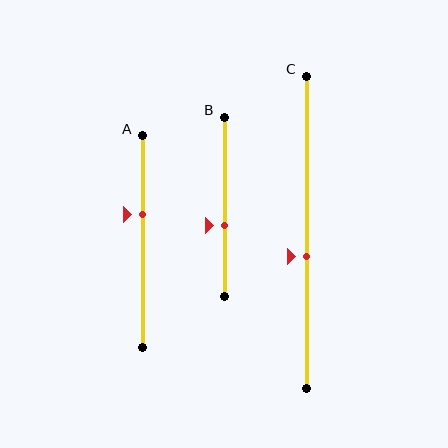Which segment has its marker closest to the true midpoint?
Segment C has its marker closest to the true midpoint.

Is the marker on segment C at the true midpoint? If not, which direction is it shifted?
No, the marker on segment C is shifted downward by about 8% of the segment length.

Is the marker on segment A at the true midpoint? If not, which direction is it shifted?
No, the marker on segment A is shifted upward by about 13% of the segment length.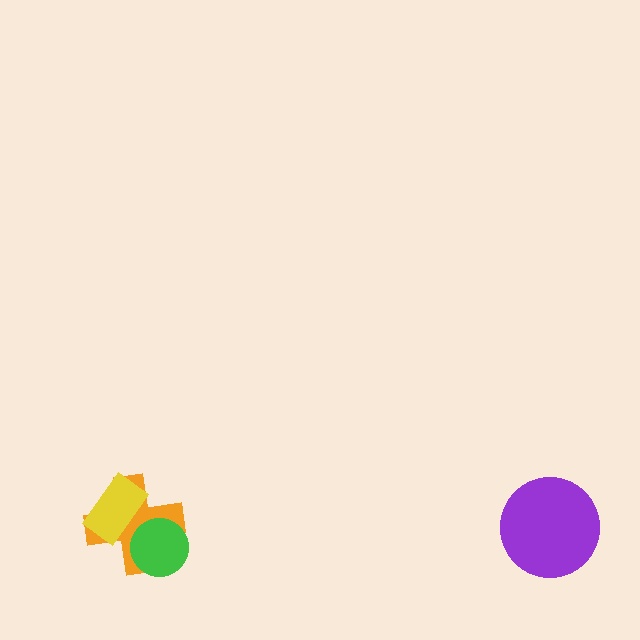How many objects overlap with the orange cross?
2 objects overlap with the orange cross.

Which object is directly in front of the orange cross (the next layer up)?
The green circle is directly in front of the orange cross.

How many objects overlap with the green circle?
1 object overlaps with the green circle.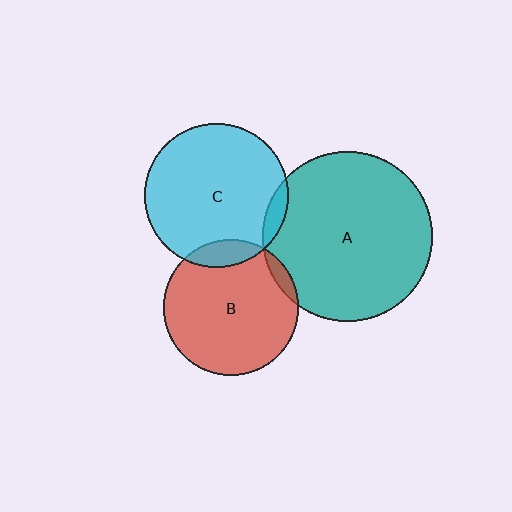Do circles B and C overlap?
Yes.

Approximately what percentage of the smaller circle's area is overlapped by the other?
Approximately 10%.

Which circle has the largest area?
Circle A (teal).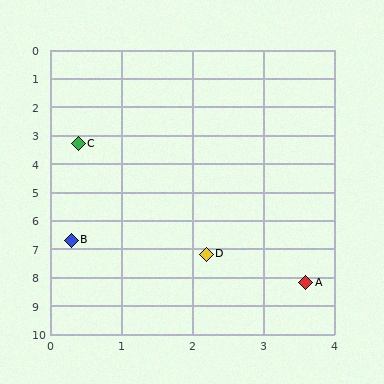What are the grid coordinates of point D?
Point D is at approximately (2.2, 7.2).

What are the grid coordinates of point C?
Point C is at approximately (0.4, 3.3).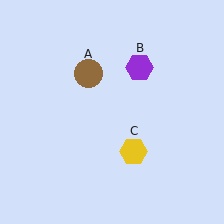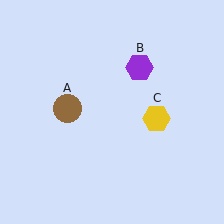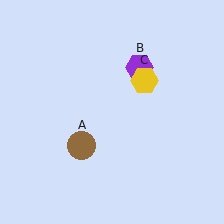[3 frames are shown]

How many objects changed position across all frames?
2 objects changed position: brown circle (object A), yellow hexagon (object C).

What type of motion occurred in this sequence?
The brown circle (object A), yellow hexagon (object C) rotated counterclockwise around the center of the scene.